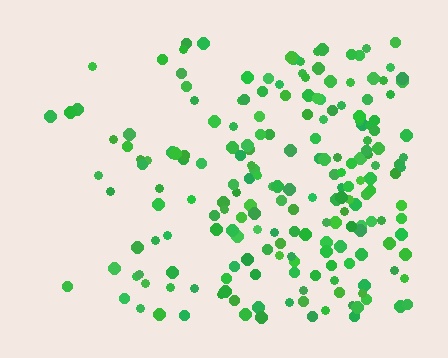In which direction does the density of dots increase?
From left to right, with the right side densest.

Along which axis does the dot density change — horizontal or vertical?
Horizontal.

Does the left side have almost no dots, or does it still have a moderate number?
Still a moderate number, just noticeably fewer than the right.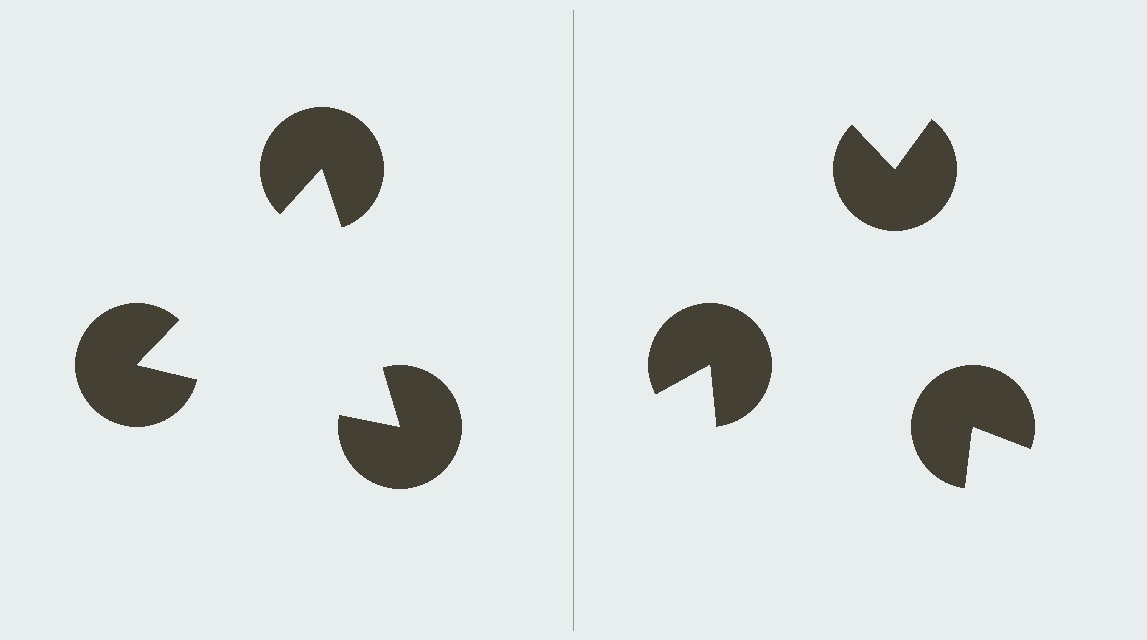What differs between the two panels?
The pac-man discs are positioned identically on both sides; only the wedge orientations differ. On the left they align to a triangle; on the right they are misaligned.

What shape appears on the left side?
An illusory triangle.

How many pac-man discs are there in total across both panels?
6 — 3 on each side.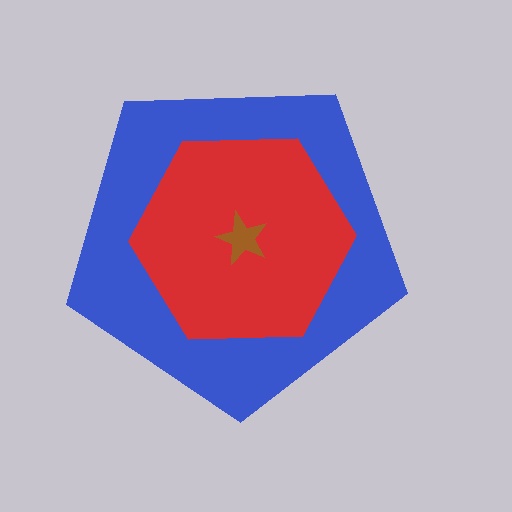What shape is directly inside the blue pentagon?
The red hexagon.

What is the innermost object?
The brown star.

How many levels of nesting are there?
3.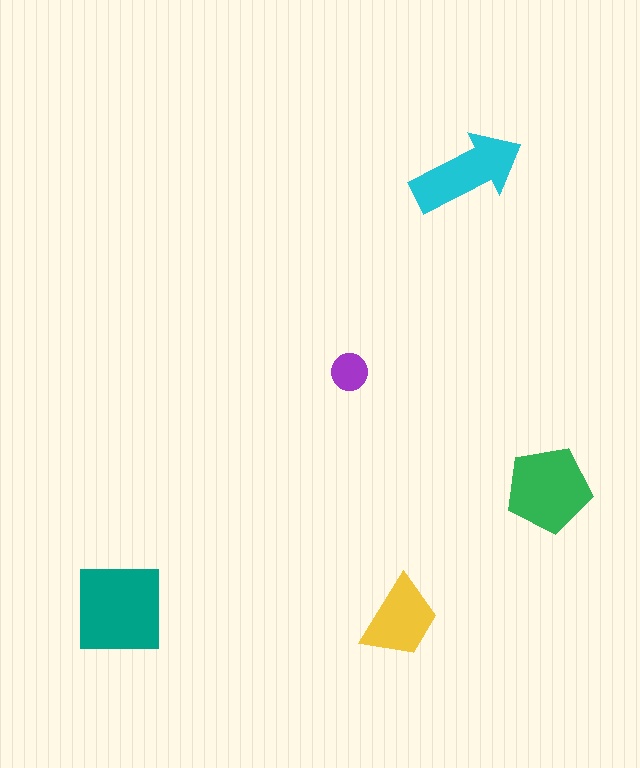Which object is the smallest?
The purple circle.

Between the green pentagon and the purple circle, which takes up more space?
The green pentagon.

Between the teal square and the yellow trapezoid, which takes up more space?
The teal square.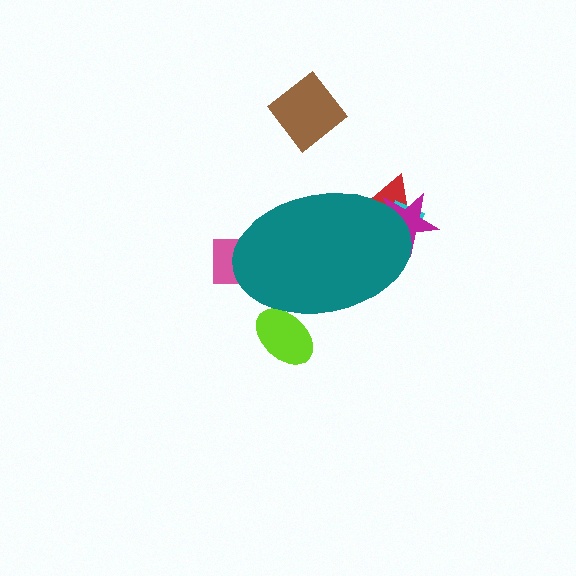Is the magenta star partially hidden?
Yes, the magenta star is partially hidden behind the teal ellipse.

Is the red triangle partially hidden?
Yes, the red triangle is partially hidden behind the teal ellipse.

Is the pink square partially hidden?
Yes, the pink square is partially hidden behind the teal ellipse.